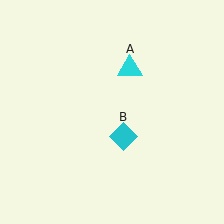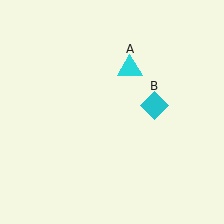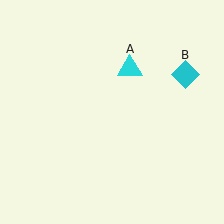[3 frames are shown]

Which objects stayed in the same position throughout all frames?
Cyan triangle (object A) remained stationary.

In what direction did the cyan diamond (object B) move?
The cyan diamond (object B) moved up and to the right.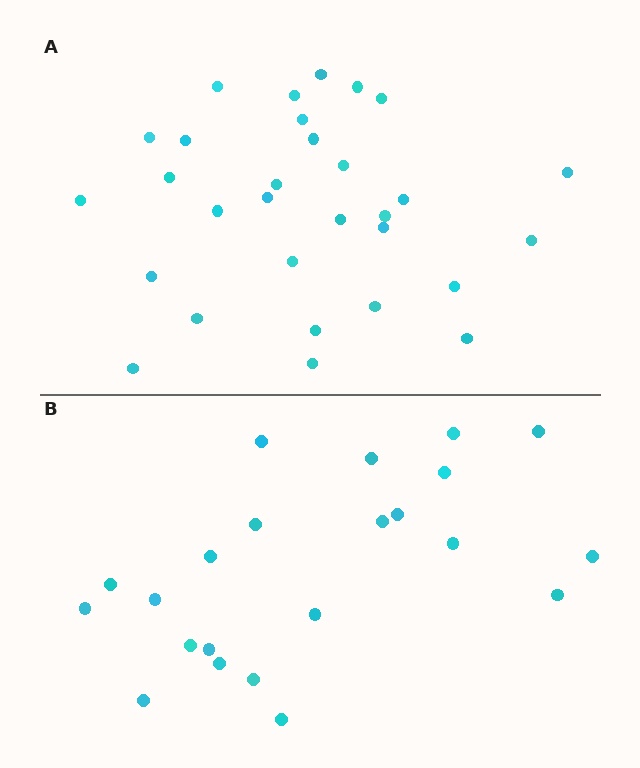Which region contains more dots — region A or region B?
Region A (the top region) has more dots.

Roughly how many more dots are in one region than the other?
Region A has roughly 8 or so more dots than region B.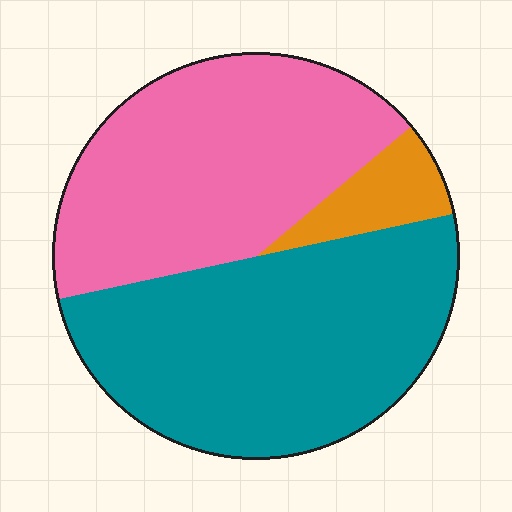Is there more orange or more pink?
Pink.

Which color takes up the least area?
Orange, at roughly 10%.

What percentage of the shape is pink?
Pink covers about 40% of the shape.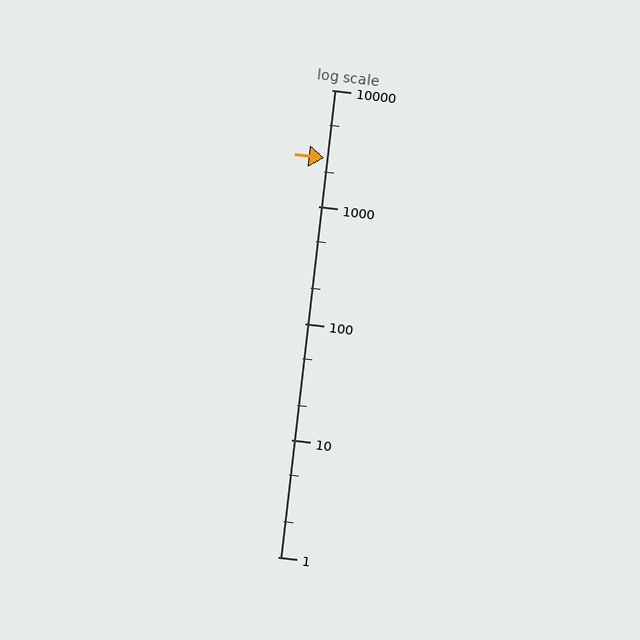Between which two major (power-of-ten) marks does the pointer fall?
The pointer is between 1000 and 10000.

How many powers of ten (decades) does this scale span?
The scale spans 4 decades, from 1 to 10000.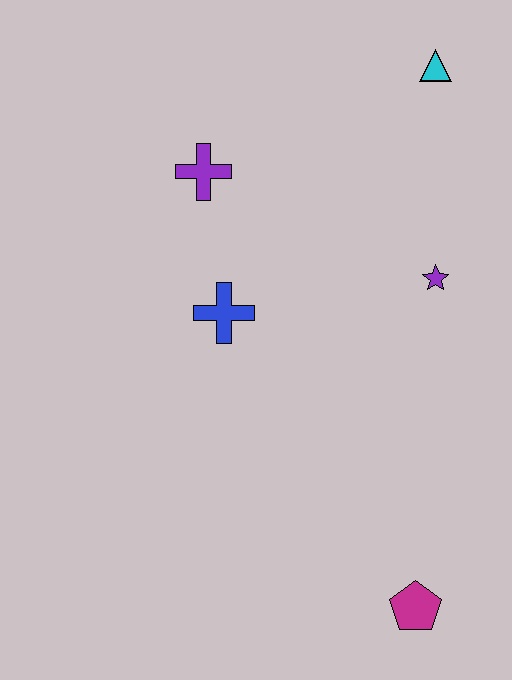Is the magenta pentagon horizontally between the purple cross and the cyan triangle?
Yes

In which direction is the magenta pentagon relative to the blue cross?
The magenta pentagon is below the blue cross.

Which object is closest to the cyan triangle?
The purple star is closest to the cyan triangle.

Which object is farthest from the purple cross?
The magenta pentagon is farthest from the purple cross.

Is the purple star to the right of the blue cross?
Yes